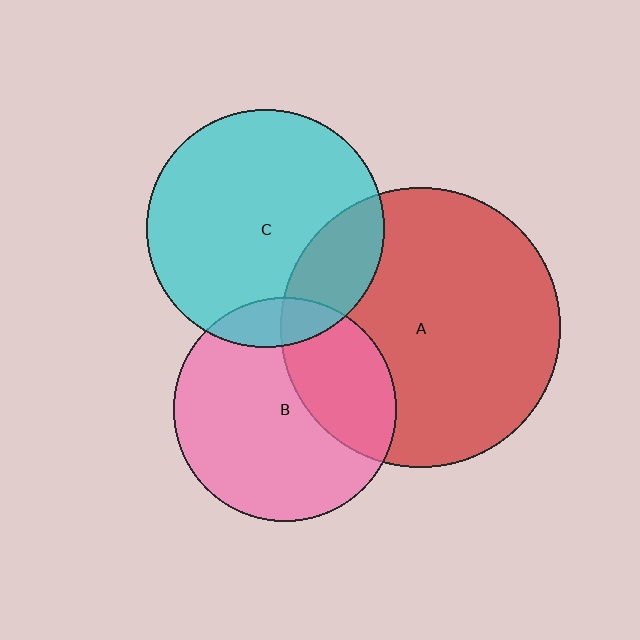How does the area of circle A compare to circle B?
Approximately 1.6 times.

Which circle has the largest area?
Circle A (red).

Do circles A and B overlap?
Yes.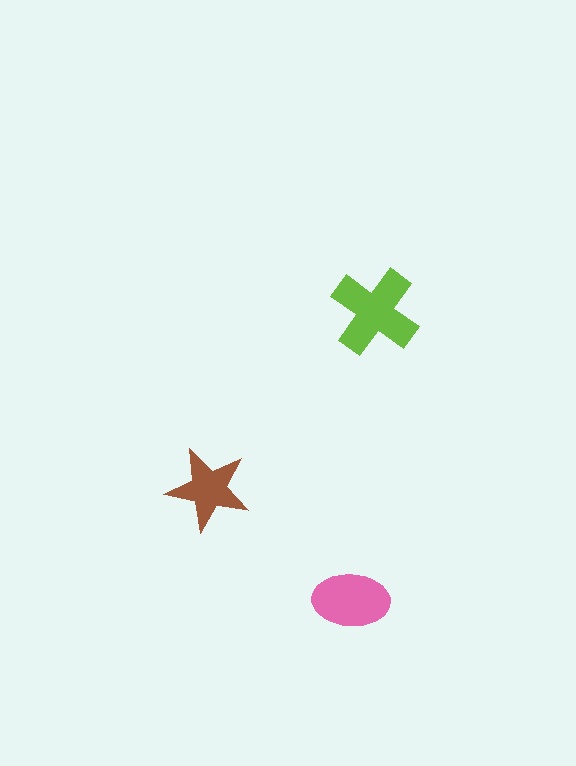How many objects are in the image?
There are 3 objects in the image.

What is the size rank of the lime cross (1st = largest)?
1st.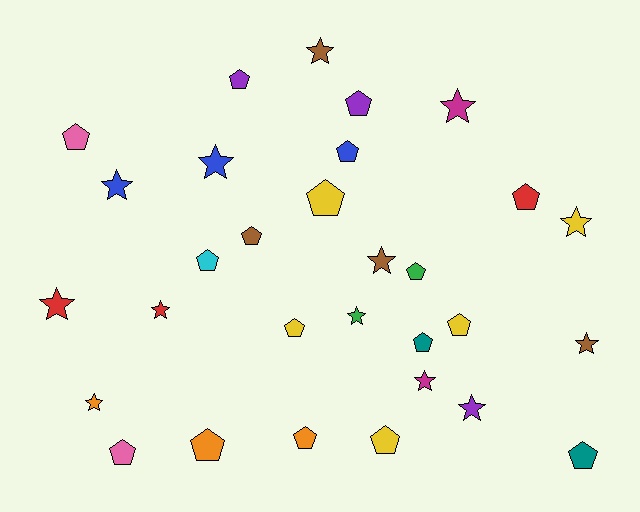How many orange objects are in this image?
There are 3 orange objects.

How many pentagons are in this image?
There are 17 pentagons.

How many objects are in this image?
There are 30 objects.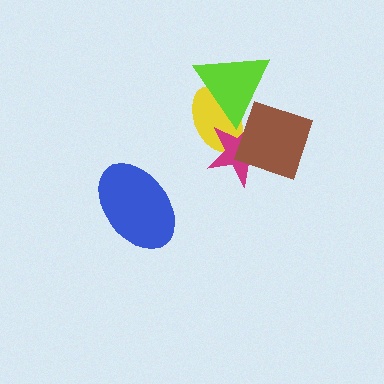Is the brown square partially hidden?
No, no other shape covers it.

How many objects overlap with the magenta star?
3 objects overlap with the magenta star.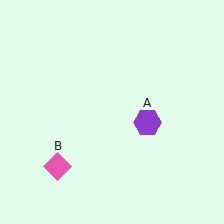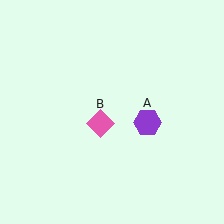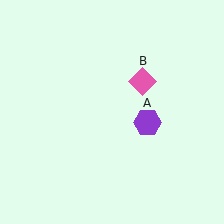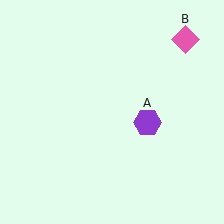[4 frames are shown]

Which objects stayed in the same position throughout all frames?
Purple hexagon (object A) remained stationary.